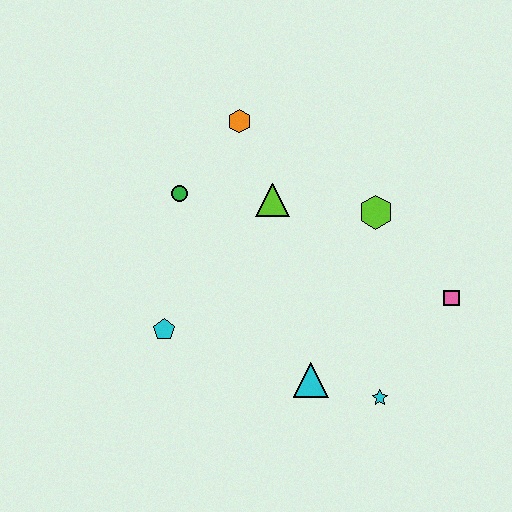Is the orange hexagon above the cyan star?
Yes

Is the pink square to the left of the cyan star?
No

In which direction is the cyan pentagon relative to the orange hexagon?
The cyan pentagon is below the orange hexagon.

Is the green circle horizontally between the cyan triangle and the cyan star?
No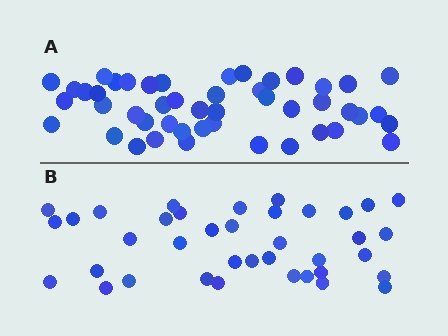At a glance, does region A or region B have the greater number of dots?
Region A (the top region) has more dots.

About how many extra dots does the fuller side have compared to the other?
Region A has roughly 8 or so more dots than region B.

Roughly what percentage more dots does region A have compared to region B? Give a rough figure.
About 25% more.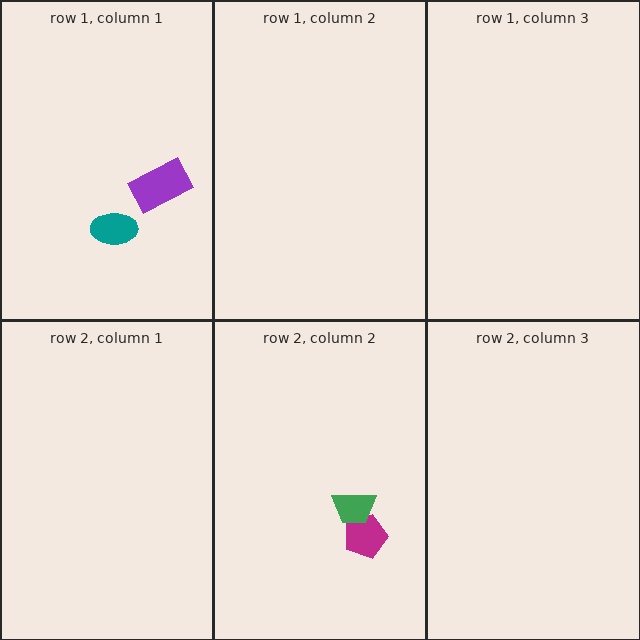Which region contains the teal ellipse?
The row 1, column 1 region.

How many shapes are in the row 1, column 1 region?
2.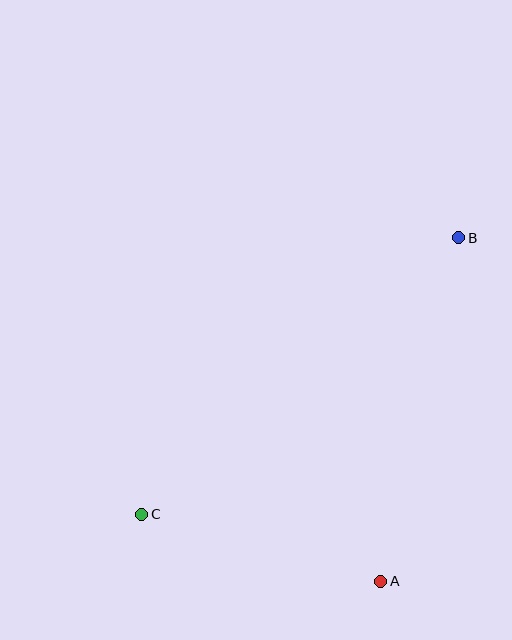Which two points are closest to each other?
Points A and C are closest to each other.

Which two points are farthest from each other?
Points B and C are farthest from each other.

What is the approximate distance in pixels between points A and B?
The distance between A and B is approximately 353 pixels.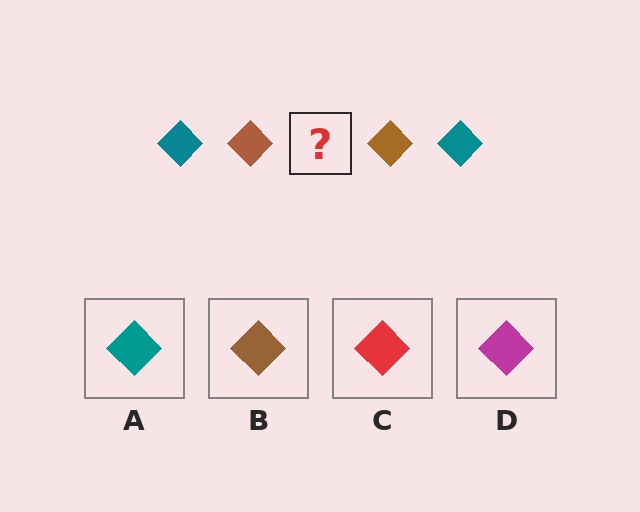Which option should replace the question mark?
Option A.